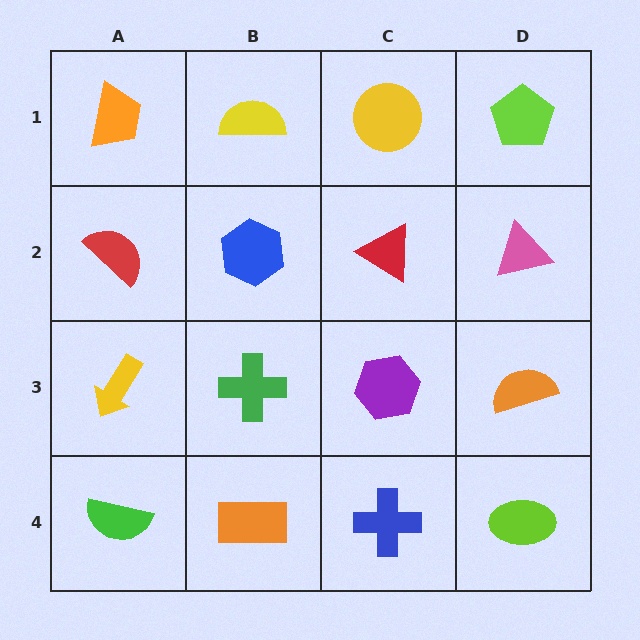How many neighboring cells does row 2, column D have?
3.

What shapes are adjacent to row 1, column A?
A red semicircle (row 2, column A), a yellow semicircle (row 1, column B).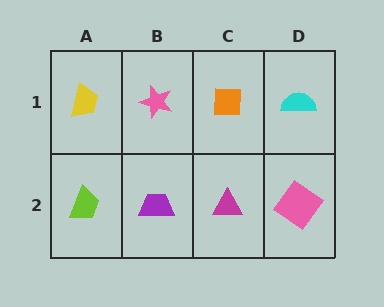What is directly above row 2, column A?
A yellow trapezoid.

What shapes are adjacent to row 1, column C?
A magenta triangle (row 2, column C), a pink star (row 1, column B), a cyan semicircle (row 1, column D).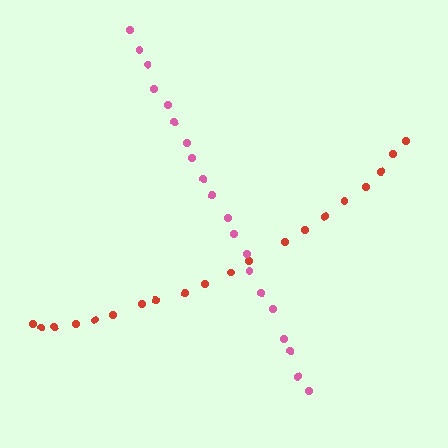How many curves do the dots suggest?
There are 2 distinct paths.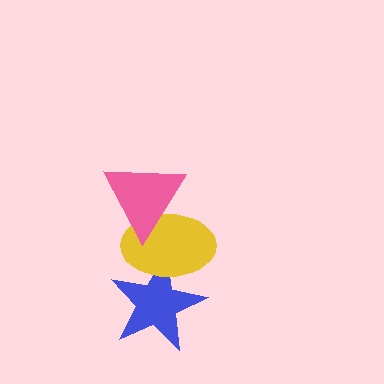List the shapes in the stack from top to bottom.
From top to bottom: the pink triangle, the yellow ellipse, the blue star.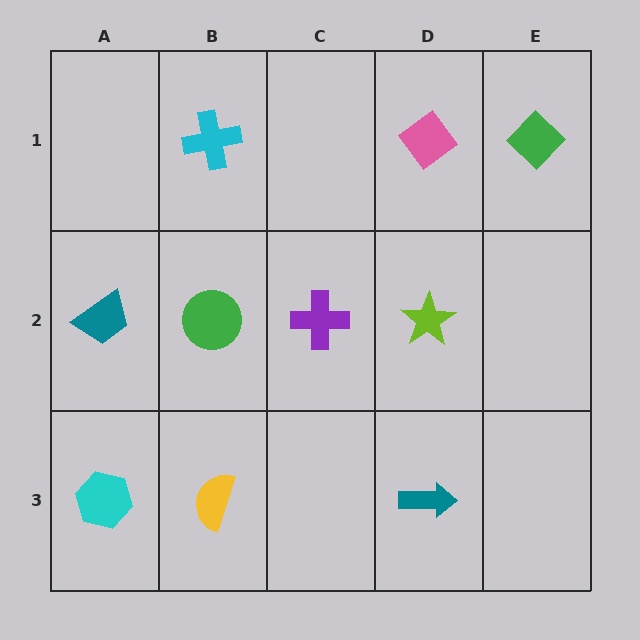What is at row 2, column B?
A green circle.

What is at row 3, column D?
A teal arrow.